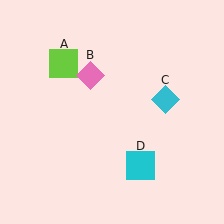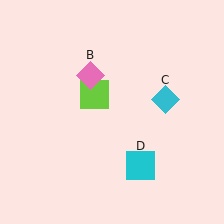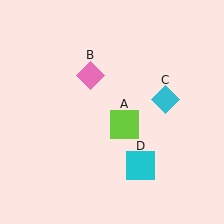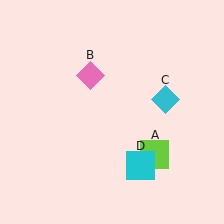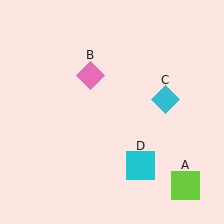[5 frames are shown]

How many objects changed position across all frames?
1 object changed position: lime square (object A).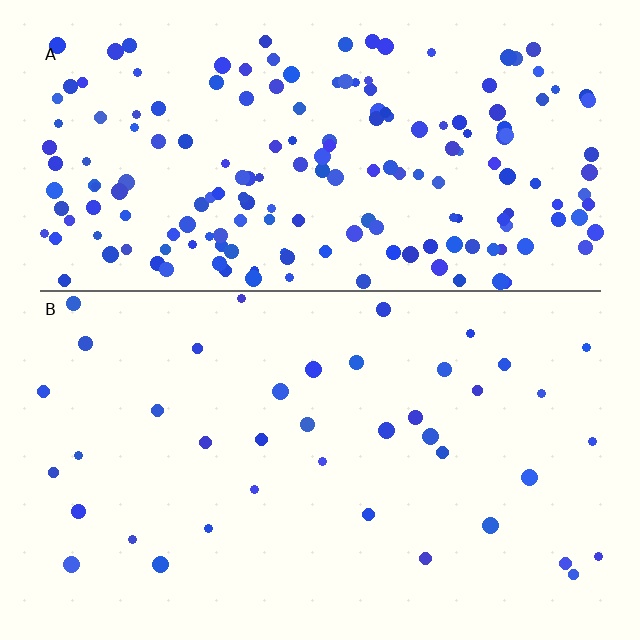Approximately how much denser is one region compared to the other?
Approximately 4.8× — region A over region B.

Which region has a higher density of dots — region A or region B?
A (the top).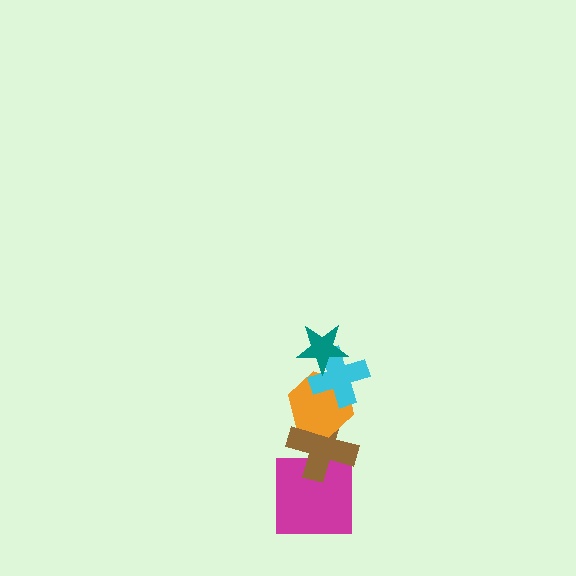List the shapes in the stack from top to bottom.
From top to bottom: the teal star, the cyan cross, the orange hexagon, the brown cross, the magenta square.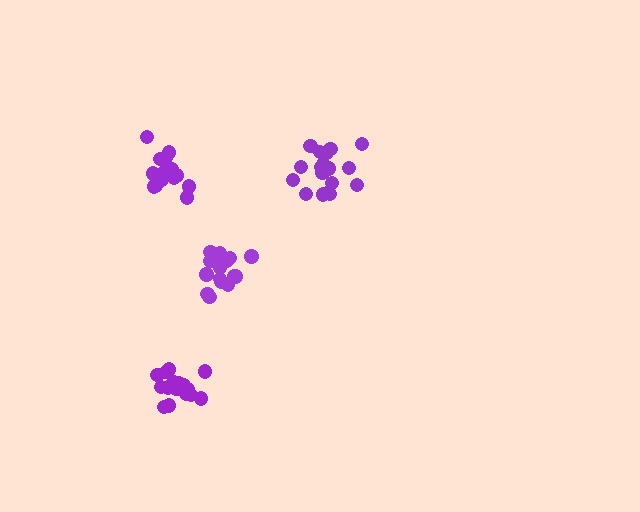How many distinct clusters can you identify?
There are 4 distinct clusters.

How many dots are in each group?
Group 1: 16 dots, Group 2: 16 dots, Group 3: 18 dots, Group 4: 15 dots (65 total).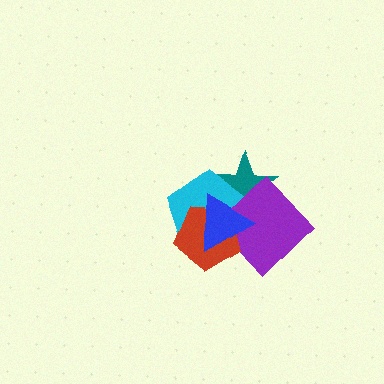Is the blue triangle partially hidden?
No, no other shape covers it.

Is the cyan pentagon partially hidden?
Yes, it is partially covered by another shape.